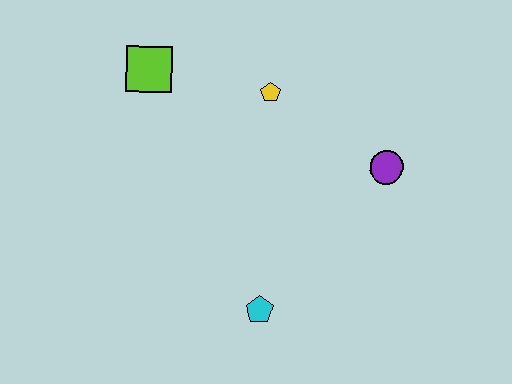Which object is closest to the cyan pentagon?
The purple circle is closest to the cyan pentagon.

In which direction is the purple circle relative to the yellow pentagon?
The purple circle is to the right of the yellow pentagon.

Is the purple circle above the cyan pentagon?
Yes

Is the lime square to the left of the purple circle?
Yes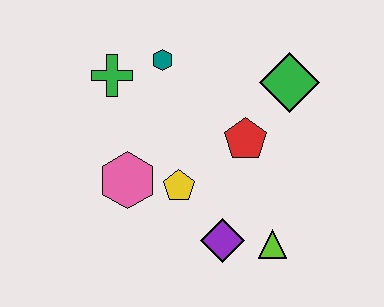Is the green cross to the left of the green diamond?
Yes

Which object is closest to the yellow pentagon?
The pink hexagon is closest to the yellow pentagon.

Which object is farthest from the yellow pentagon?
The green diamond is farthest from the yellow pentagon.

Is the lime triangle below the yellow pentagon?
Yes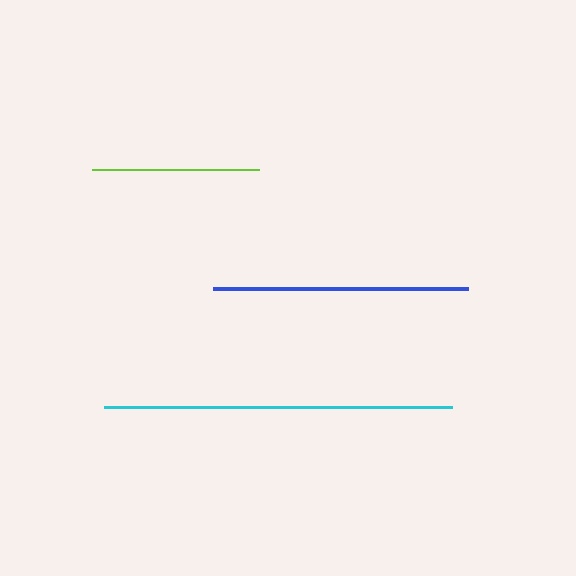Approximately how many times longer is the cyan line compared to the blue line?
The cyan line is approximately 1.4 times the length of the blue line.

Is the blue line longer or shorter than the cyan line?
The cyan line is longer than the blue line.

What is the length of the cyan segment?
The cyan segment is approximately 348 pixels long.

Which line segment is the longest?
The cyan line is the longest at approximately 348 pixels.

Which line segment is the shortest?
The lime line is the shortest at approximately 167 pixels.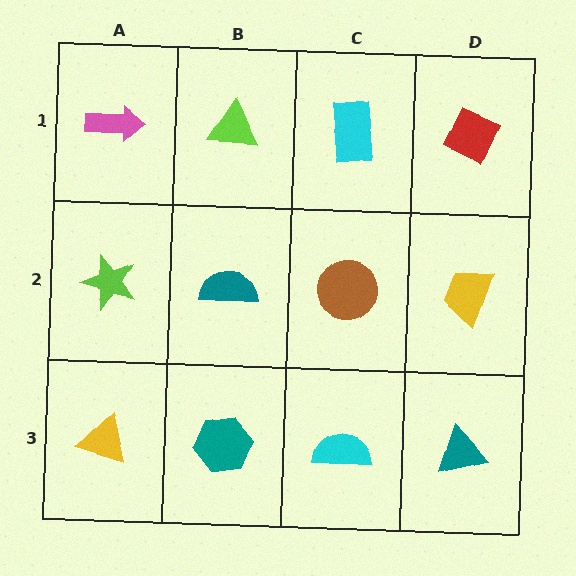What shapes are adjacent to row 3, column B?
A teal semicircle (row 2, column B), a yellow triangle (row 3, column A), a cyan semicircle (row 3, column C).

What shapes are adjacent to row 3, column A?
A lime star (row 2, column A), a teal hexagon (row 3, column B).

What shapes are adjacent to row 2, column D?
A red diamond (row 1, column D), a teal triangle (row 3, column D), a brown circle (row 2, column C).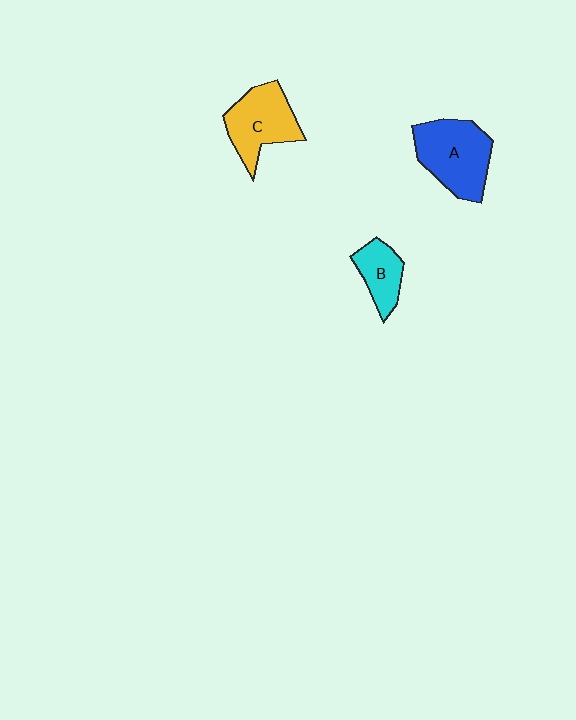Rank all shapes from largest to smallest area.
From largest to smallest: A (blue), C (yellow), B (cyan).